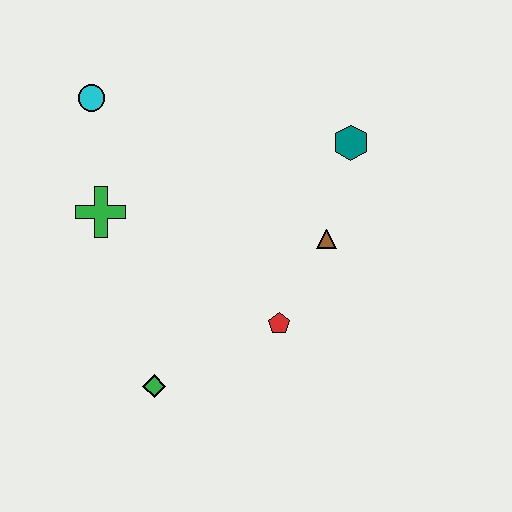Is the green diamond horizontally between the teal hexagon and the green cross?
Yes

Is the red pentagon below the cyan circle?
Yes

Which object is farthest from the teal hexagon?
The green diamond is farthest from the teal hexagon.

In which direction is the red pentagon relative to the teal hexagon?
The red pentagon is below the teal hexagon.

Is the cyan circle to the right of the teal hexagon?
No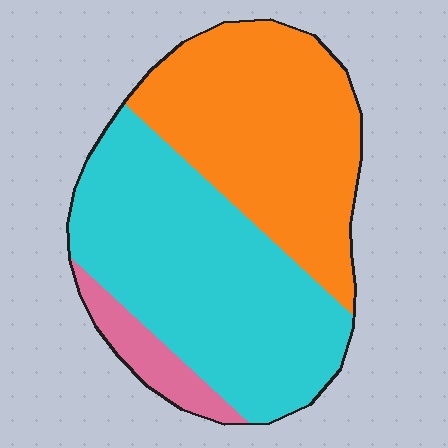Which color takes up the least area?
Pink, at roughly 10%.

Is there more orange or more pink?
Orange.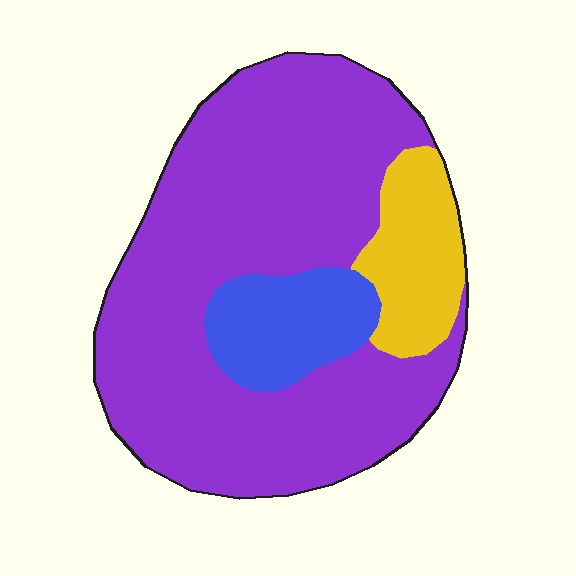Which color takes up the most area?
Purple, at roughly 75%.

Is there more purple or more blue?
Purple.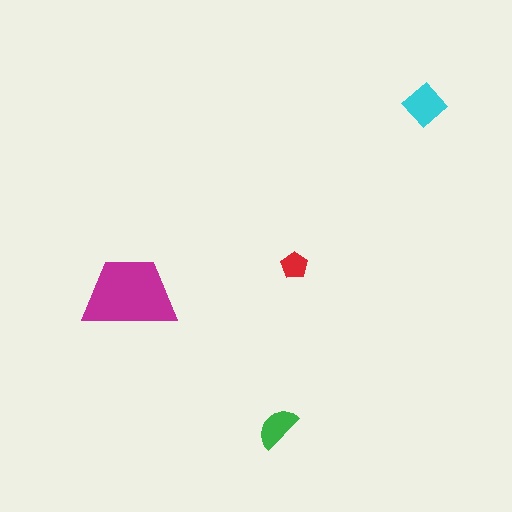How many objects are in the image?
There are 4 objects in the image.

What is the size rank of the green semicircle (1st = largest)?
3rd.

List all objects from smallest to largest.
The red pentagon, the green semicircle, the cyan diamond, the magenta trapezoid.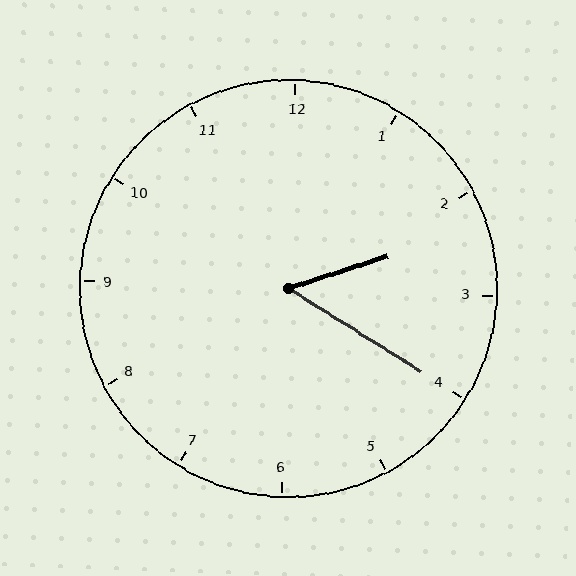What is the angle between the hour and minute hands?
Approximately 50 degrees.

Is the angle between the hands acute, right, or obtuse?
It is acute.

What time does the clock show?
2:20.